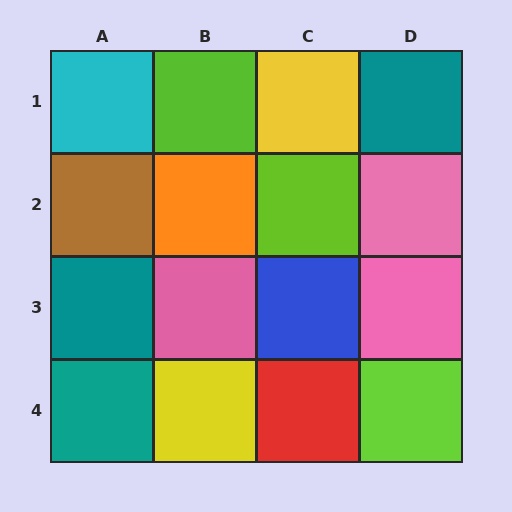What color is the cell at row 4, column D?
Lime.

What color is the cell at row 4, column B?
Yellow.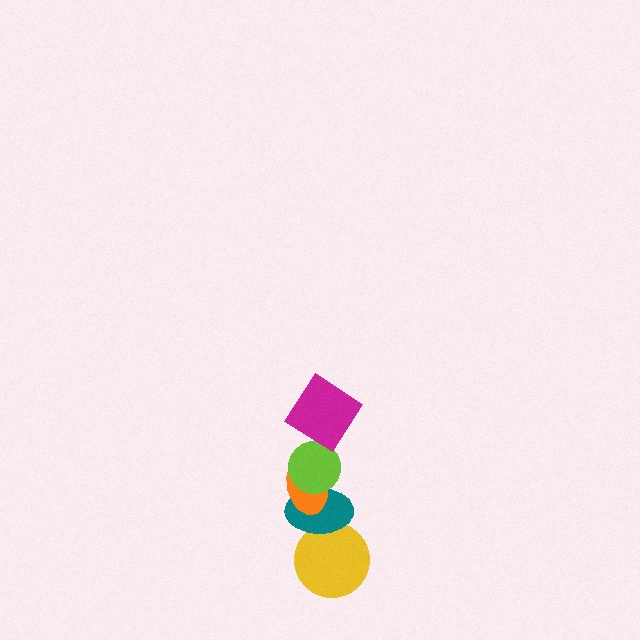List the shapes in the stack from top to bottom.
From top to bottom: the magenta diamond, the lime circle, the orange ellipse, the teal ellipse, the yellow circle.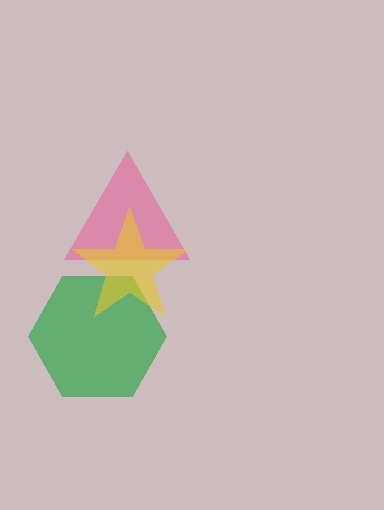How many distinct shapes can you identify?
There are 3 distinct shapes: a green hexagon, a pink triangle, a yellow star.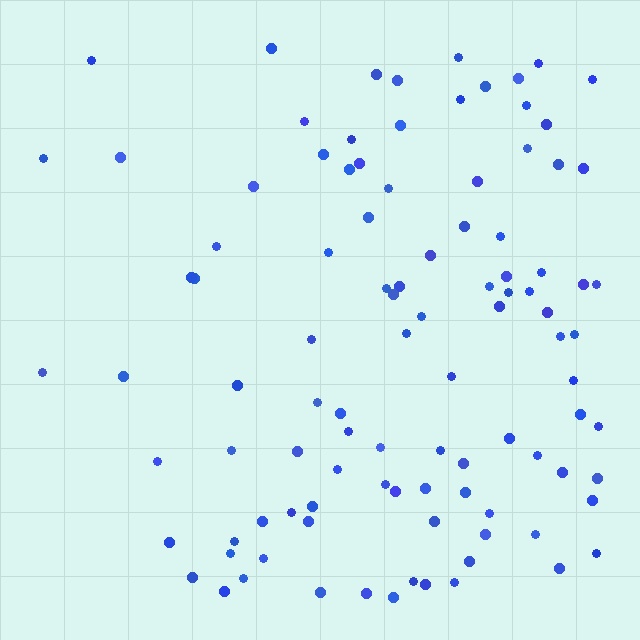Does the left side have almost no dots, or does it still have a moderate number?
Still a moderate number, just noticeably fewer than the right.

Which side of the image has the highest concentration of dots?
The right.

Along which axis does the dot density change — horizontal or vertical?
Horizontal.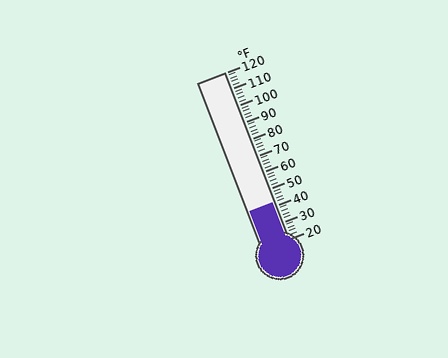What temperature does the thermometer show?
The thermometer shows approximately 42°F.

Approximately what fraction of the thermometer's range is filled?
The thermometer is filled to approximately 20% of its range.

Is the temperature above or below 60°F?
The temperature is below 60°F.